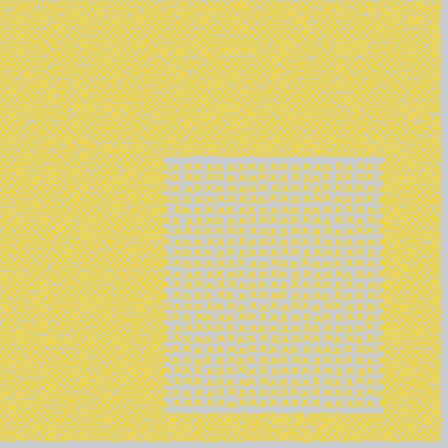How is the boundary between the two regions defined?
The boundary is defined by a change in element density (approximately 2.3x ratio). All elements are the same color, size, and shape.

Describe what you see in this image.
The image contains small yellow elements arranged at two different densities. A rectangle-shaped region is visible where the elements are less densely packed than the surrounding area.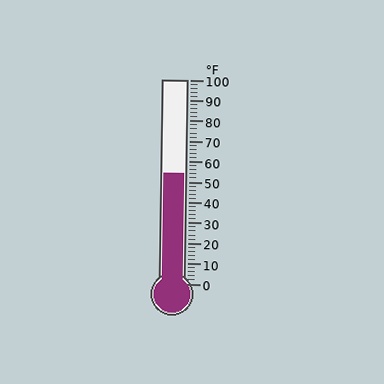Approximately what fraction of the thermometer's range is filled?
The thermometer is filled to approximately 55% of its range.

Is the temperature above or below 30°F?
The temperature is above 30°F.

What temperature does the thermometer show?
The thermometer shows approximately 54°F.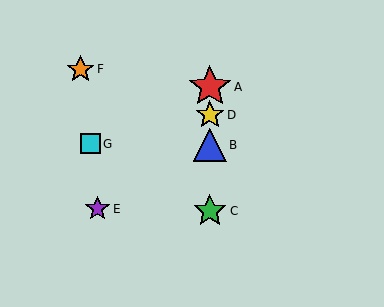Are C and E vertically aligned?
No, C is at x≈210 and E is at x≈98.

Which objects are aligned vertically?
Objects A, B, C, D are aligned vertically.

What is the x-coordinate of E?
Object E is at x≈98.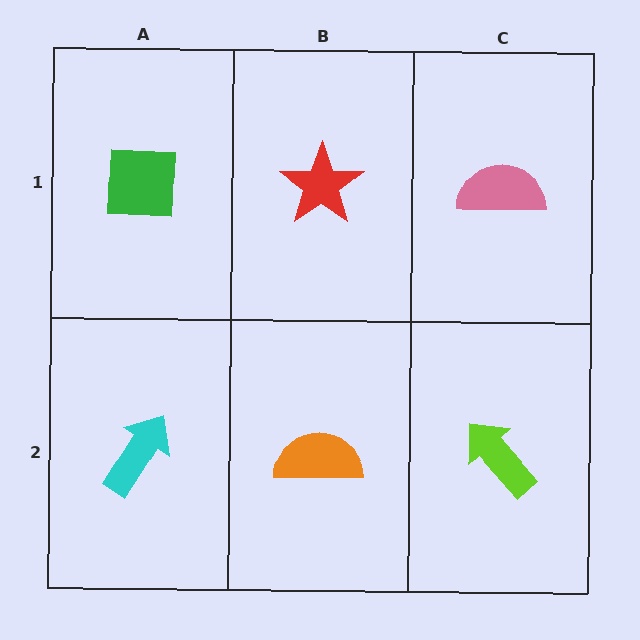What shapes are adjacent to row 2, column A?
A green square (row 1, column A), an orange semicircle (row 2, column B).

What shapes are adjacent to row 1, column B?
An orange semicircle (row 2, column B), a green square (row 1, column A), a pink semicircle (row 1, column C).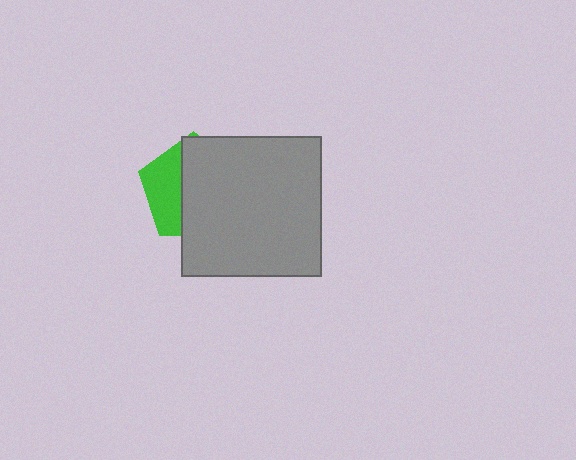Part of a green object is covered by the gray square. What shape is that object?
It is a pentagon.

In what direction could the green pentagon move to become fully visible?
The green pentagon could move left. That would shift it out from behind the gray square entirely.